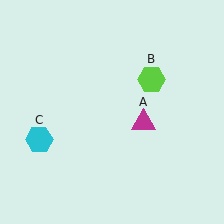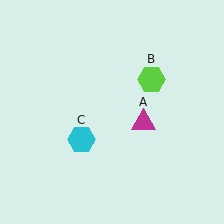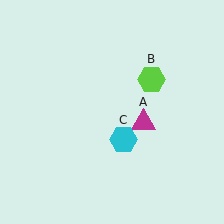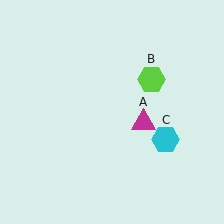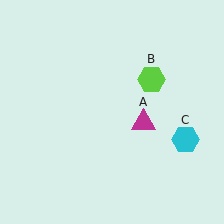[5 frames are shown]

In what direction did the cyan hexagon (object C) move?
The cyan hexagon (object C) moved right.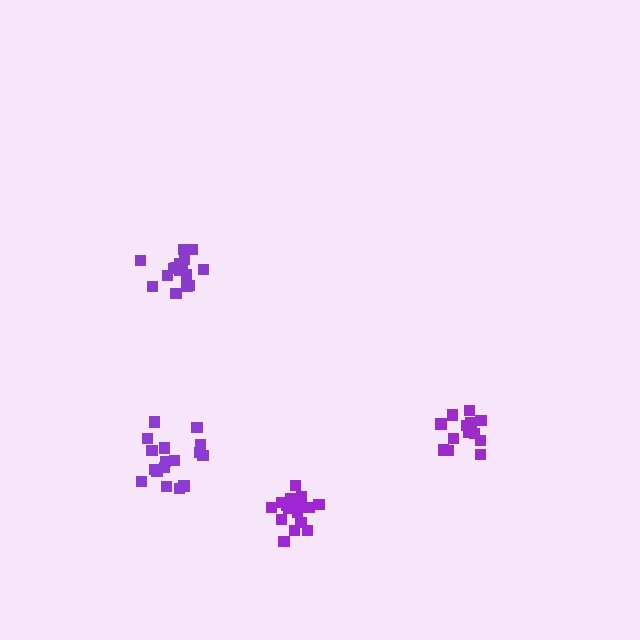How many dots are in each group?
Group 1: 16 dots, Group 2: 17 dots, Group 3: 17 dots, Group 4: 14 dots (64 total).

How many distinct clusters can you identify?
There are 4 distinct clusters.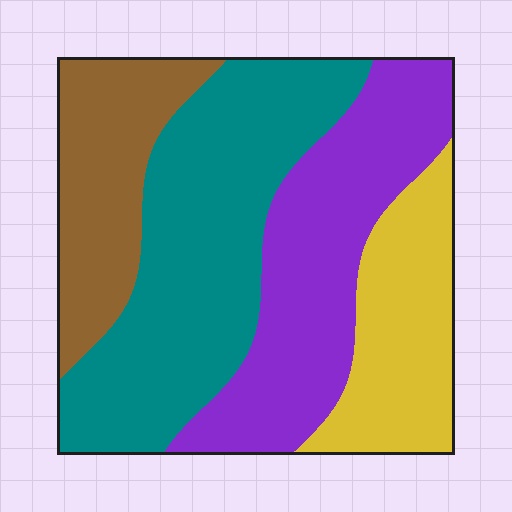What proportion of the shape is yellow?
Yellow covers about 20% of the shape.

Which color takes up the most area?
Teal, at roughly 35%.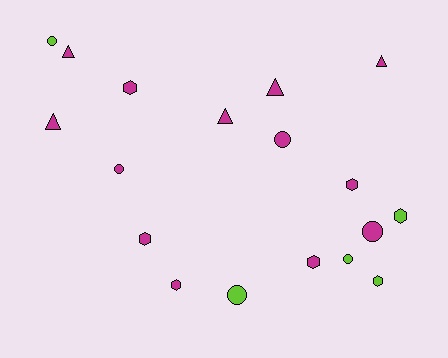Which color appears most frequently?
Magenta, with 13 objects.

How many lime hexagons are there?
There are 2 lime hexagons.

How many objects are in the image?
There are 18 objects.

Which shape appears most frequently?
Hexagon, with 7 objects.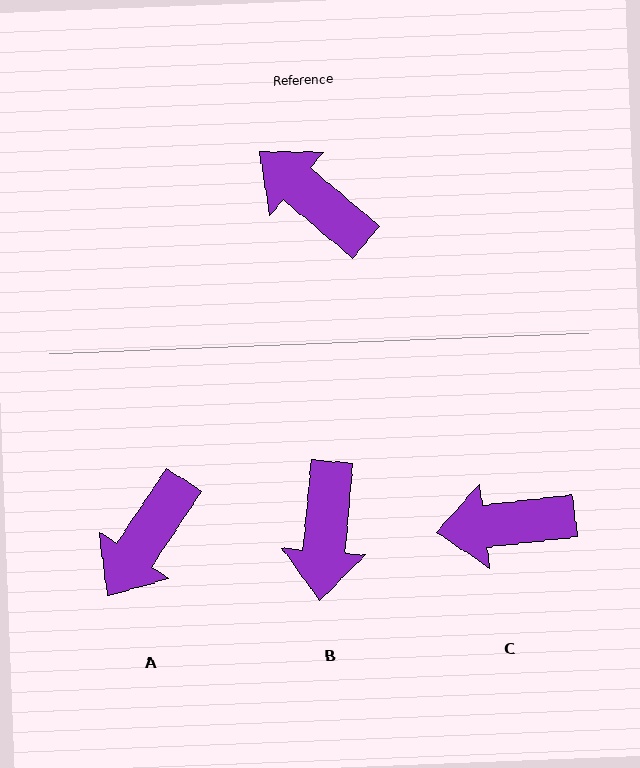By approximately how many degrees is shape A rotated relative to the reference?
Approximately 97 degrees counter-clockwise.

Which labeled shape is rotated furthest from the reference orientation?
B, about 125 degrees away.